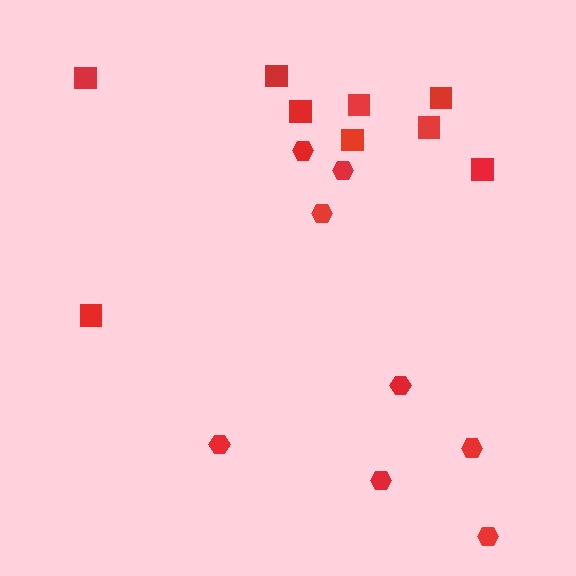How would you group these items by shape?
There are 2 groups: one group of squares (9) and one group of hexagons (8).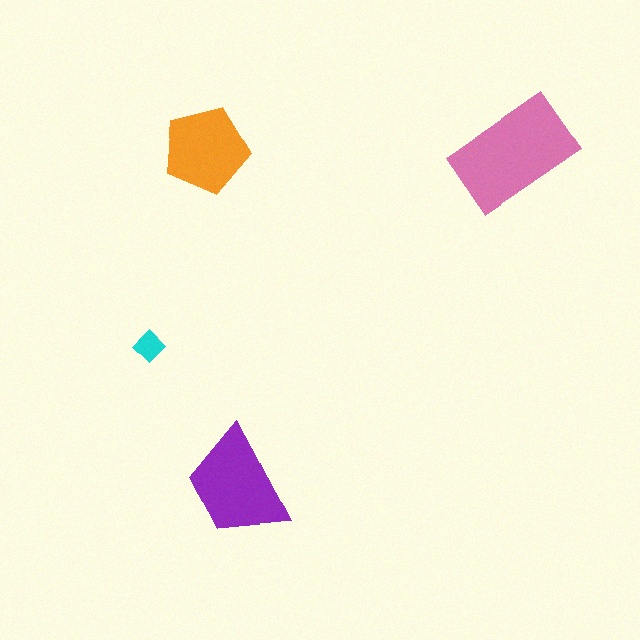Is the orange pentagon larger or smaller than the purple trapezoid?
Smaller.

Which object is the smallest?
The cyan diamond.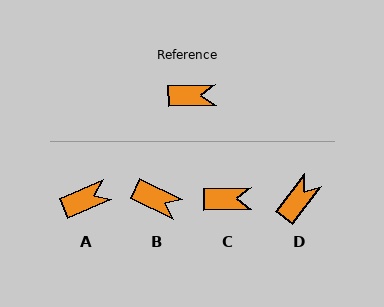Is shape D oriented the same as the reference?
No, it is off by about 51 degrees.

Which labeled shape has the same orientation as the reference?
C.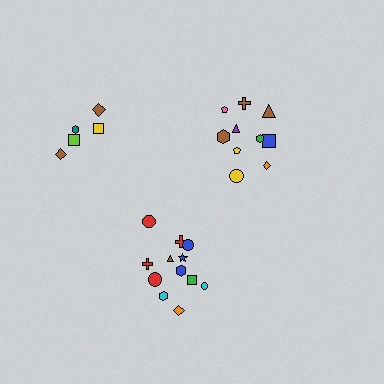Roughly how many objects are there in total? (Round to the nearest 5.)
Roughly 25 objects in total.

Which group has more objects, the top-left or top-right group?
The top-right group.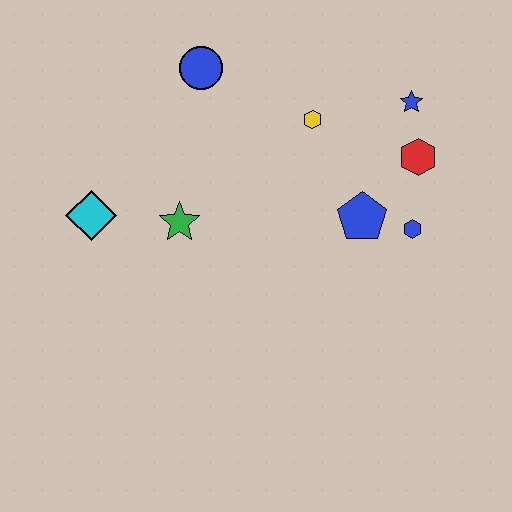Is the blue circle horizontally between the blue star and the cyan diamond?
Yes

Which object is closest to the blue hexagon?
The blue pentagon is closest to the blue hexagon.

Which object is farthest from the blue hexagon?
The cyan diamond is farthest from the blue hexagon.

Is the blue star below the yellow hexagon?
No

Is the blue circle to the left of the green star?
No